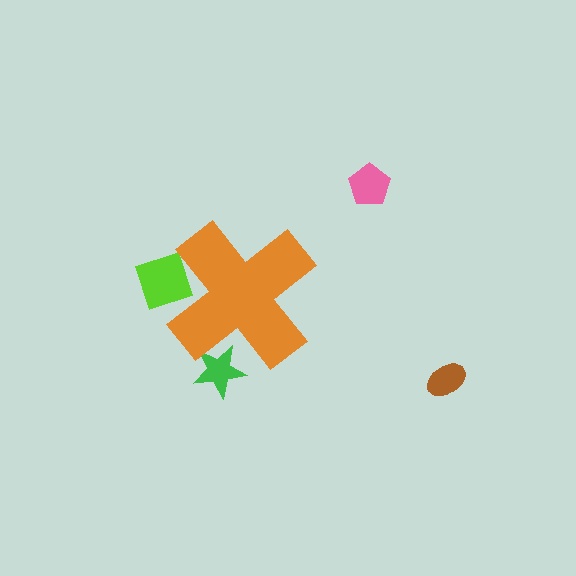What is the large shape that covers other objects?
An orange cross.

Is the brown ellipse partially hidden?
No, the brown ellipse is fully visible.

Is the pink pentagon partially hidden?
No, the pink pentagon is fully visible.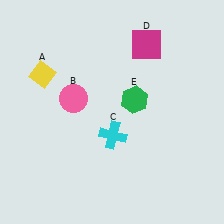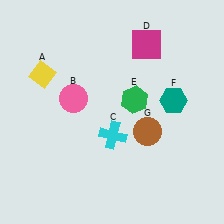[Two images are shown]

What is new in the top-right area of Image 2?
A teal hexagon (F) was added in the top-right area of Image 2.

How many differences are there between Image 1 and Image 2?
There are 2 differences between the two images.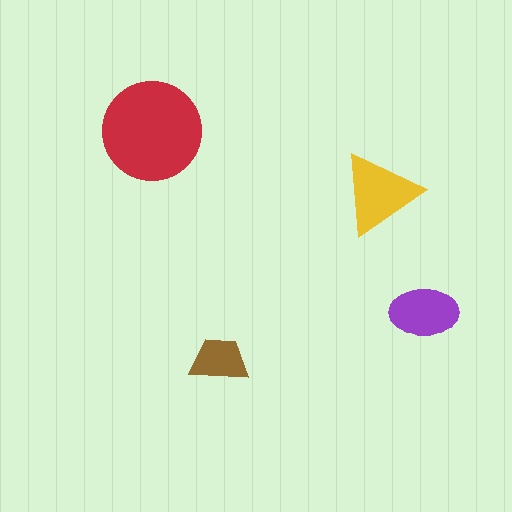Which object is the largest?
The red circle.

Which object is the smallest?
The brown trapezoid.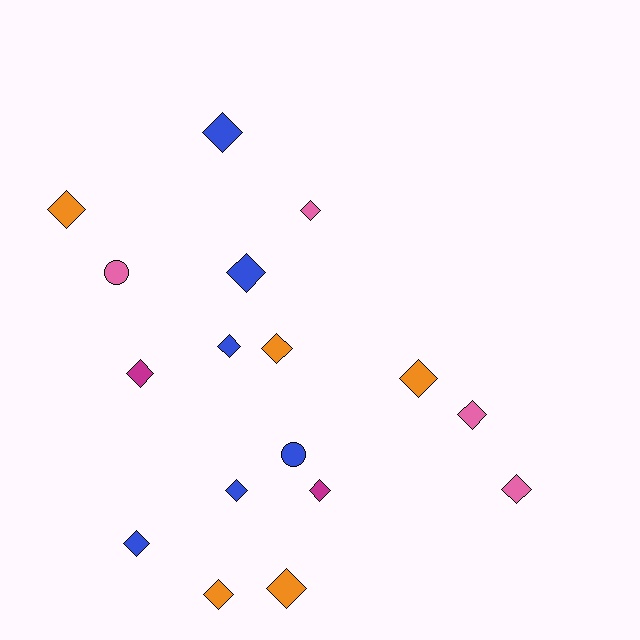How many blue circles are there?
There is 1 blue circle.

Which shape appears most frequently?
Diamond, with 15 objects.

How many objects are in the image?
There are 17 objects.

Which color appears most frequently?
Blue, with 6 objects.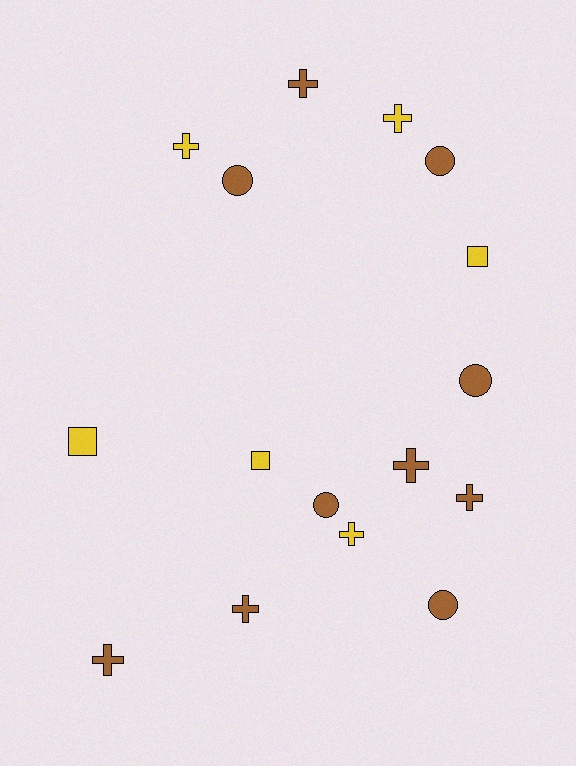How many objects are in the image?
There are 16 objects.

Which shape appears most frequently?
Cross, with 8 objects.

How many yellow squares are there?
There are 3 yellow squares.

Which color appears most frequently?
Brown, with 10 objects.